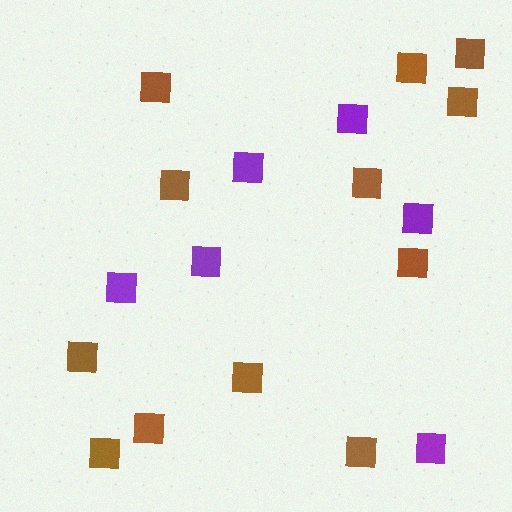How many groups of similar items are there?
There are 2 groups: one group of purple squares (6) and one group of brown squares (12).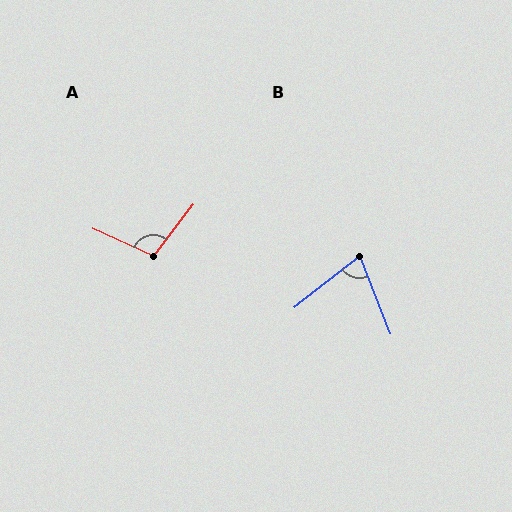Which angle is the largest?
A, at approximately 103 degrees.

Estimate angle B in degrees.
Approximately 73 degrees.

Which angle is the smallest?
B, at approximately 73 degrees.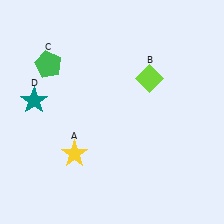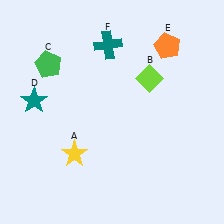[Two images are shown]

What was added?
An orange pentagon (E), a teal cross (F) were added in Image 2.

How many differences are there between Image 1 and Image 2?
There are 2 differences between the two images.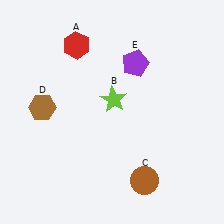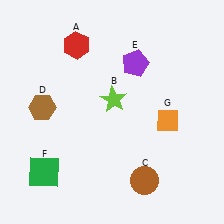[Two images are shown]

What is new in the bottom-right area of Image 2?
An orange diamond (G) was added in the bottom-right area of Image 2.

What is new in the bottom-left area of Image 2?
A green square (F) was added in the bottom-left area of Image 2.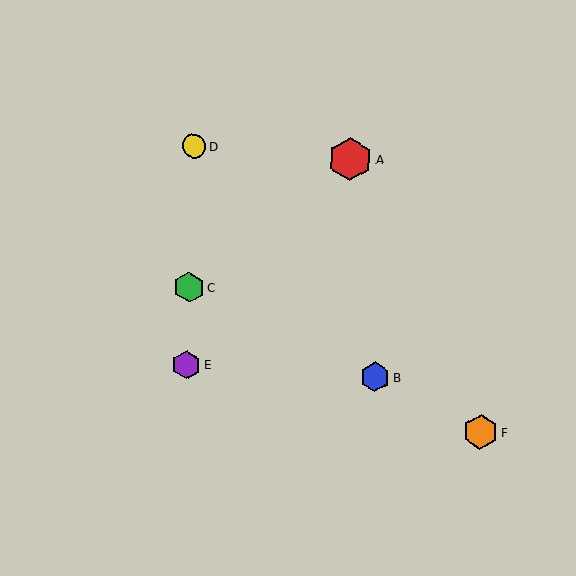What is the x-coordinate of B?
Object B is at x≈375.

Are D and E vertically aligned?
Yes, both are at x≈194.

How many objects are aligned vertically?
3 objects (C, D, E) are aligned vertically.